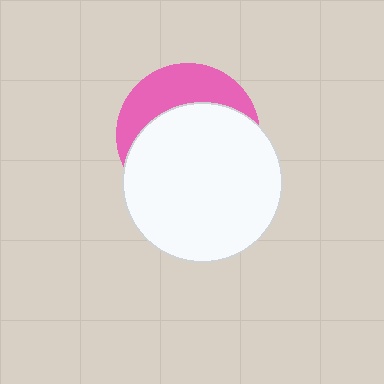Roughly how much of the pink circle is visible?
A small part of it is visible (roughly 34%).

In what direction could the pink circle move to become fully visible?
The pink circle could move up. That would shift it out from behind the white circle entirely.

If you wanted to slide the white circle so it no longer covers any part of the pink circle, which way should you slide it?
Slide it down — that is the most direct way to separate the two shapes.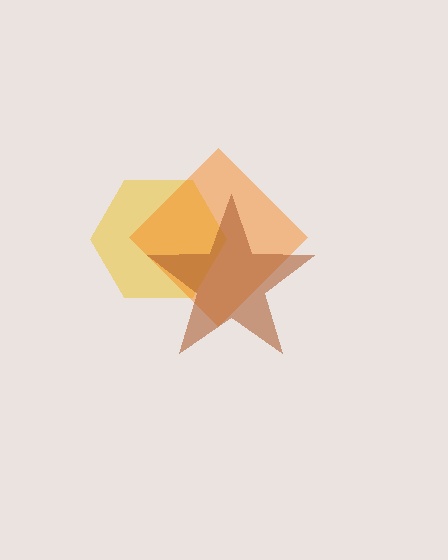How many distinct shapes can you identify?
There are 3 distinct shapes: a yellow hexagon, an orange diamond, a brown star.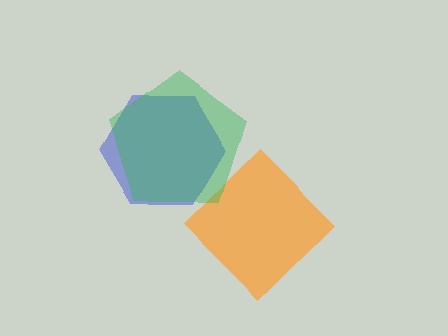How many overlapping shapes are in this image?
There are 3 overlapping shapes in the image.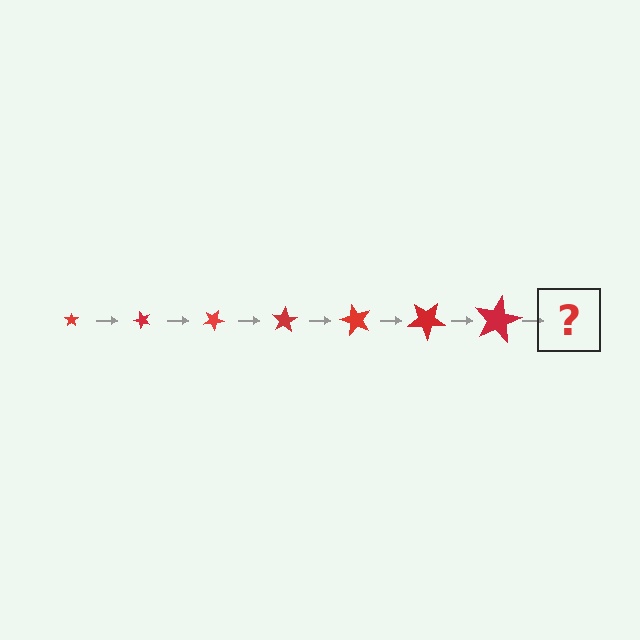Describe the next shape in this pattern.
It should be a star, larger than the previous one and rotated 350 degrees from the start.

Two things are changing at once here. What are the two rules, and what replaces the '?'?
The two rules are that the star grows larger each step and it rotates 50 degrees each step. The '?' should be a star, larger than the previous one and rotated 350 degrees from the start.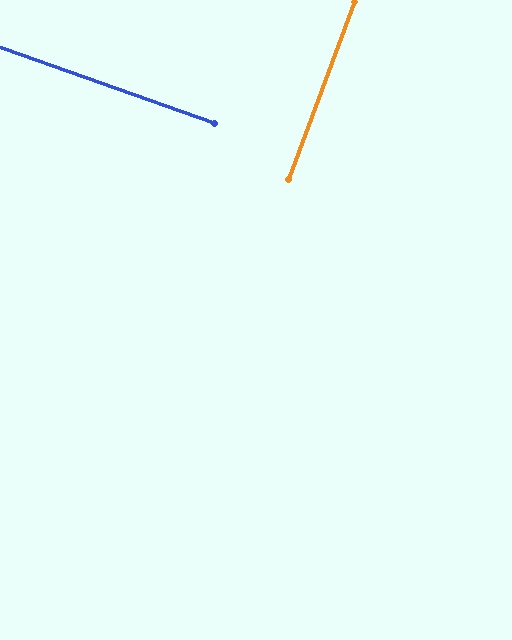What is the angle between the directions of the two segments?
Approximately 89 degrees.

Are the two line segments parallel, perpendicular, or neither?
Perpendicular — they meet at approximately 89°.